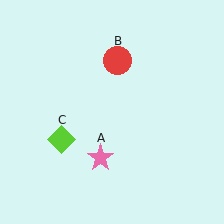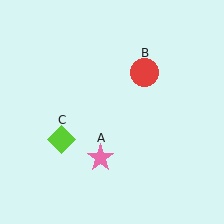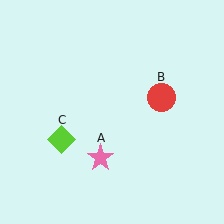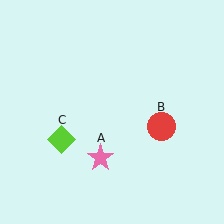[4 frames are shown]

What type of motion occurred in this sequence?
The red circle (object B) rotated clockwise around the center of the scene.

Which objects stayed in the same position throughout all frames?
Pink star (object A) and lime diamond (object C) remained stationary.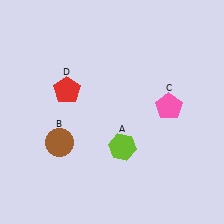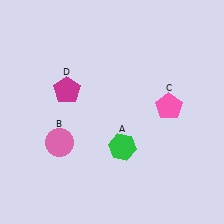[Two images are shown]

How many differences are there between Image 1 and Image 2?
There are 3 differences between the two images.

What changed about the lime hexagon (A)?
In Image 1, A is lime. In Image 2, it changed to green.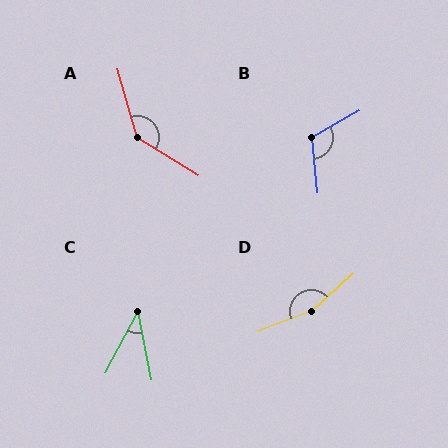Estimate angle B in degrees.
Approximately 114 degrees.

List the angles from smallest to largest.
C (39°), B (114°), A (137°), D (160°).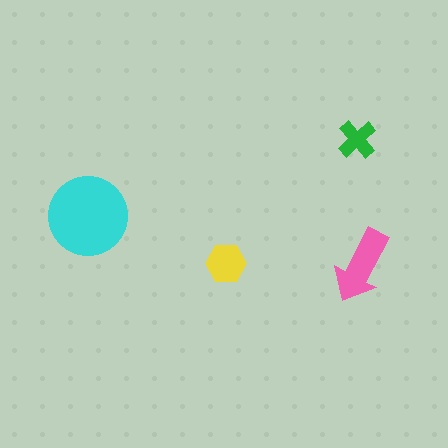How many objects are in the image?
There are 4 objects in the image.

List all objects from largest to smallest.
The cyan circle, the pink arrow, the yellow hexagon, the green cross.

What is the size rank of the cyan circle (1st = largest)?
1st.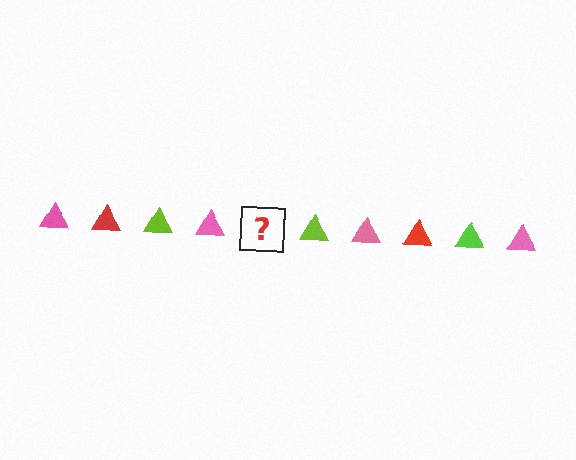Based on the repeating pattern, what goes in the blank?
The blank should be a red triangle.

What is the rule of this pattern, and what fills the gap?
The rule is that the pattern cycles through pink, red, lime triangles. The gap should be filled with a red triangle.